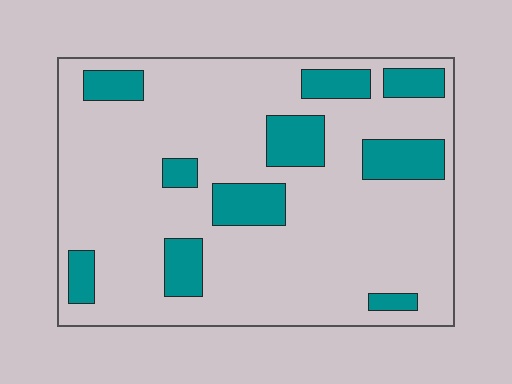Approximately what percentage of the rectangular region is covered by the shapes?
Approximately 20%.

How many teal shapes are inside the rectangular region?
10.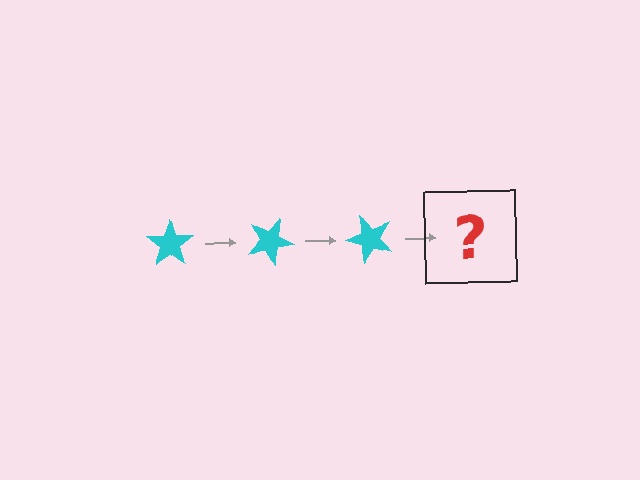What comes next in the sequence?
The next element should be a cyan star rotated 75 degrees.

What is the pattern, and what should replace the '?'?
The pattern is that the star rotates 25 degrees each step. The '?' should be a cyan star rotated 75 degrees.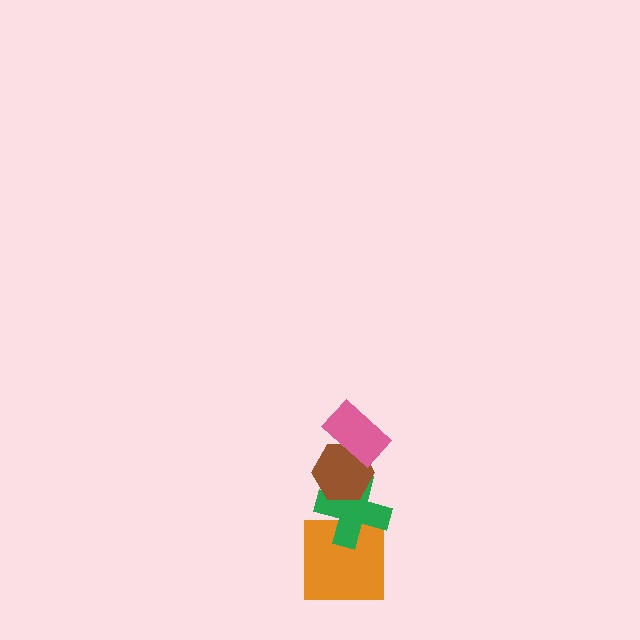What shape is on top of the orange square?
The green cross is on top of the orange square.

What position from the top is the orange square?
The orange square is 4th from the top.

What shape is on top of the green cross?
The brown hexagon is on top of the green cross.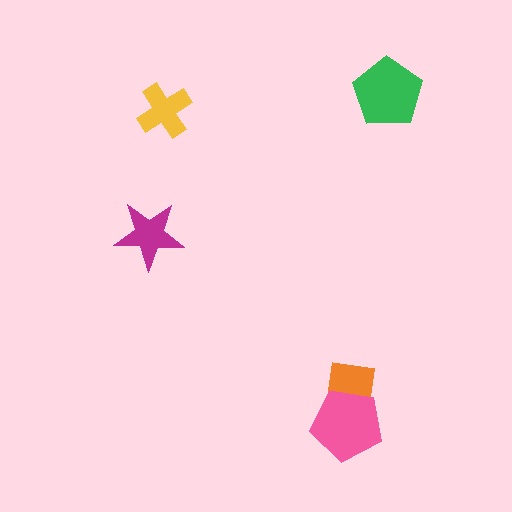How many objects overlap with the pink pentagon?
1 object overlaps with the pink pentagon.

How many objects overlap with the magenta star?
0 objects overlap with the magenta star.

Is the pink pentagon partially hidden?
No, no other shape covers it.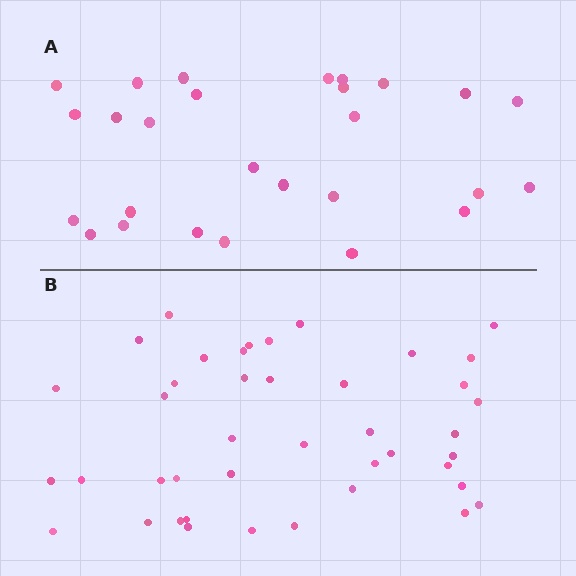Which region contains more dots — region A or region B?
Region B (the bottom region) has more dots.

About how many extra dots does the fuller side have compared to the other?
Region B has approximately 15 more dots than region A.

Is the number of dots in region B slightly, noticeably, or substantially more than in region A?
Region B has substantially more. The ratio is roughly 1.6 to 1.